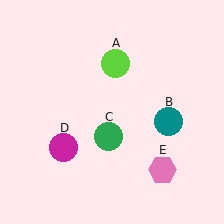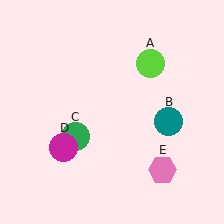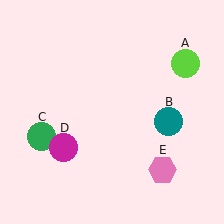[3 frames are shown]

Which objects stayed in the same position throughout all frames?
Teal circle (object B) and magenta circle (object D) and pink hexagon (object E) remained stationary.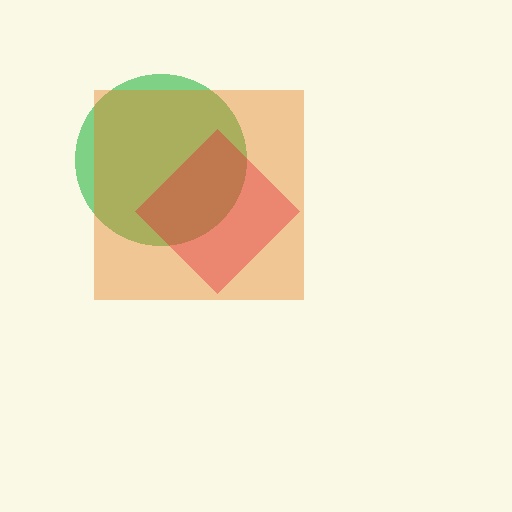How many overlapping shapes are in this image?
There are 3 overlapping shapes in the image.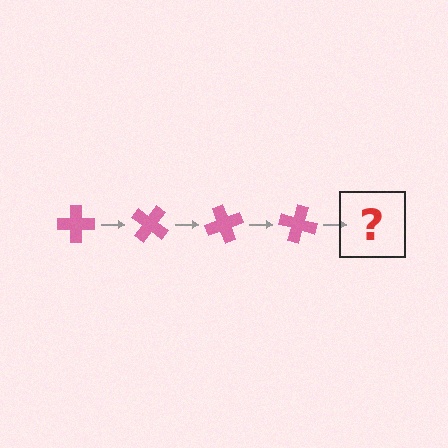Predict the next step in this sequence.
The next step is a pink cross rotated 140 degrees.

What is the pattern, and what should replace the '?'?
The pattern is that the cross rotates 35 degrees each step. The '?' should be a pink cross rotated 140 degrees.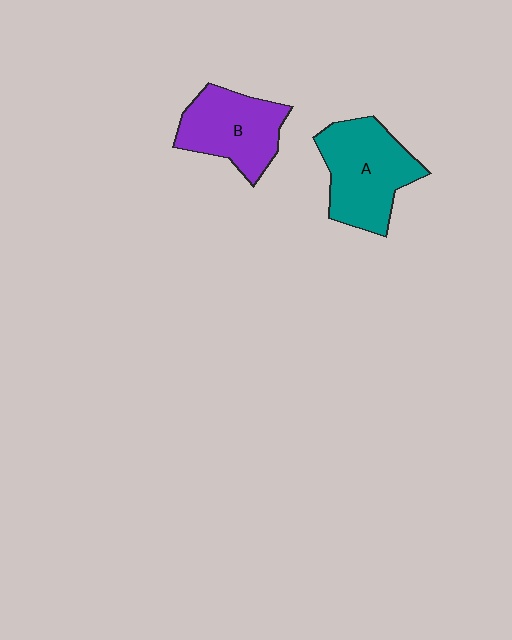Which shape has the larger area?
Shape A (teal).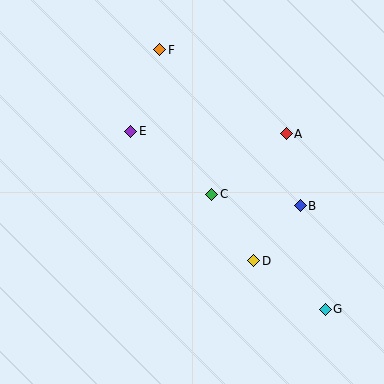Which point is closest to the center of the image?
Point C at (212, 194) is closest to the center.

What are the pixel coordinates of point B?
Point B is at (300, 206).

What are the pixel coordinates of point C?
Point C is at (212, 194).